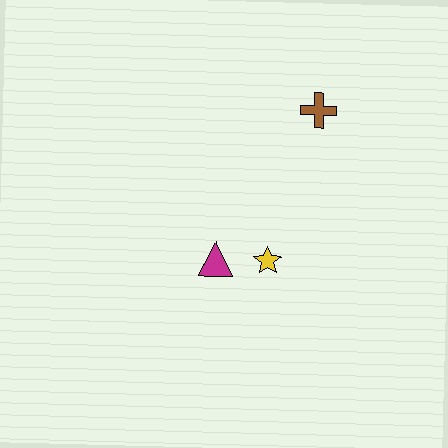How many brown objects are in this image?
There is 1 brown object.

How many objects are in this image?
There are 3 objects.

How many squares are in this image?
There are no squares.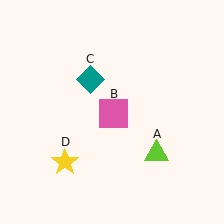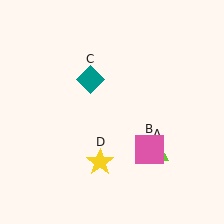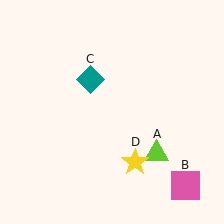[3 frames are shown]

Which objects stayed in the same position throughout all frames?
Lime triangle (object A) and teal diamond (object C) remained stationary.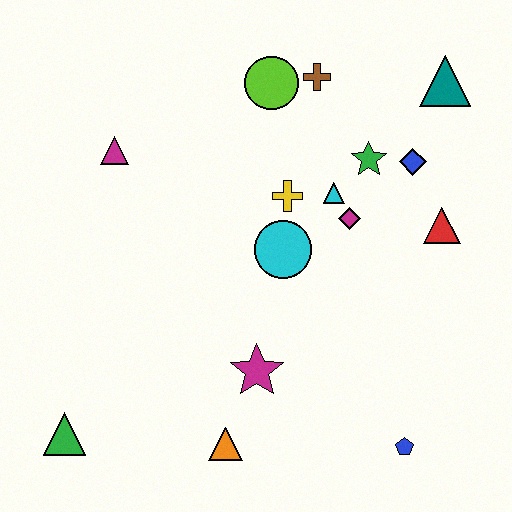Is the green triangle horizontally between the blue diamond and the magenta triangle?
No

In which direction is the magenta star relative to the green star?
The magenta star is below the green star.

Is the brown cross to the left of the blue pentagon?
Yes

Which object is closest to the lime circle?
The brown cross is closest to the lime circle.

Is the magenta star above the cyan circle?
No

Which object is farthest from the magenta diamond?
The green triangle is farthest from the magenta diamond.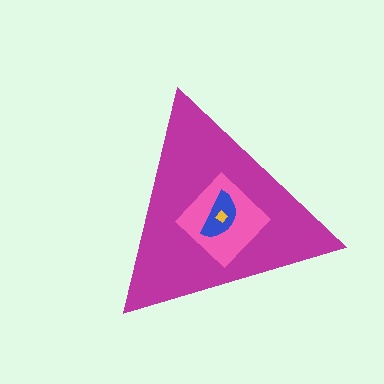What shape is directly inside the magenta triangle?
The pink diamond.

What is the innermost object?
The yellow diamond.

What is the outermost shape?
The magenta triangle.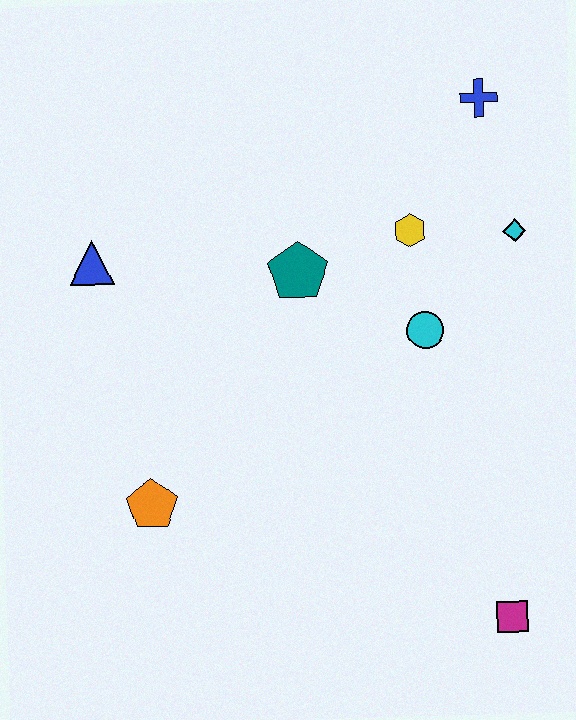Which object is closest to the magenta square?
The cyan circle is closest to the magenta square.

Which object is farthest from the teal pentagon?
The magenta square is farthest from the teal pentagon.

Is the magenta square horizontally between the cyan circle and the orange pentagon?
No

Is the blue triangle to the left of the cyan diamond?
Yes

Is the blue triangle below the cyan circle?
No